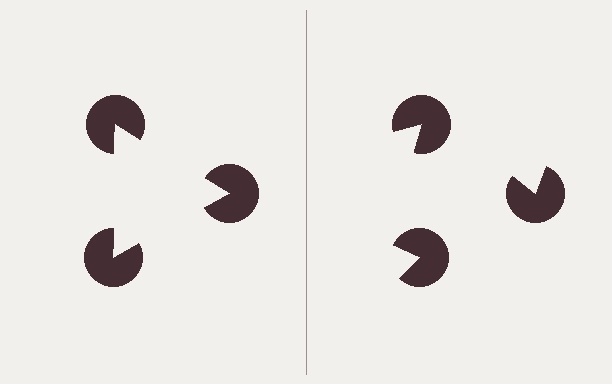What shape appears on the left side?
An illusory triangle.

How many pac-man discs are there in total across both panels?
6 — 3 on each side.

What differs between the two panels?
The pac-man discs are positioned identically on both sides; only the wedge orientations differ. On the left they align to a triangle; on the right they are misaligned.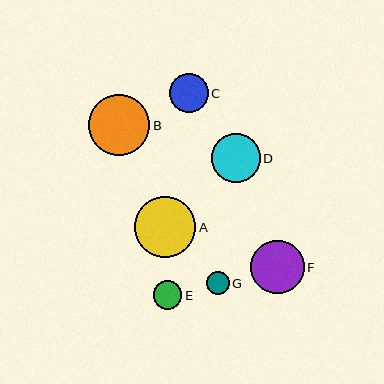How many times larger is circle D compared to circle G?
Circle D is approximately 2.1 times the size of circle G.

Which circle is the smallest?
Circle G is the smallest with a size of approximately 23 pixels.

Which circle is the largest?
Circle B is the largest with a size of approximately 61 pixels.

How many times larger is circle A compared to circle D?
Circle A is approximately 1.2 times the size of circle D.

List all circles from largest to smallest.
From largest to smallest: B, A, F, D, C, E, G.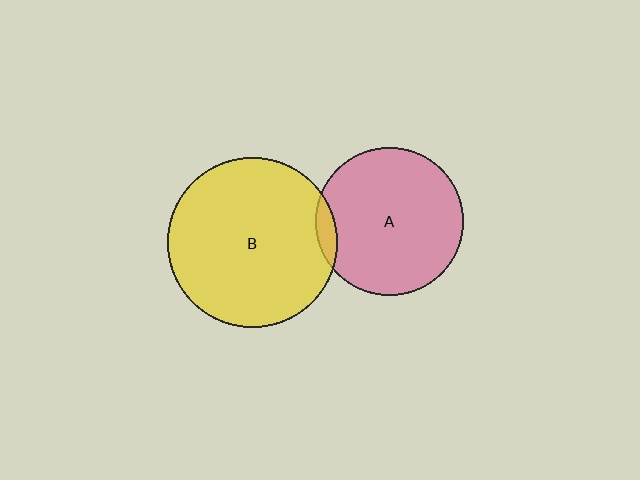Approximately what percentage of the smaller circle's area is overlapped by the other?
Approximately 5%.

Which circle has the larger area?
Circle B (yellow).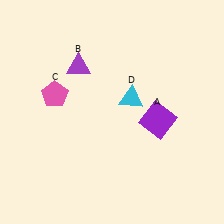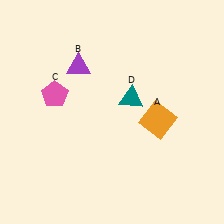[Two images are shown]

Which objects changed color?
A changed from purple to orange. D changed from cyan to teal.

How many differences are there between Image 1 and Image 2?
There are 2 differences between the two images.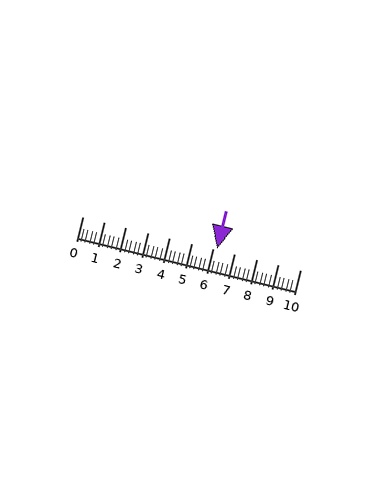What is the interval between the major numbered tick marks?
The major tick marks are spaced 1 units apart.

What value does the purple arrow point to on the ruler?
The purple arrow points to approximately 6.2.